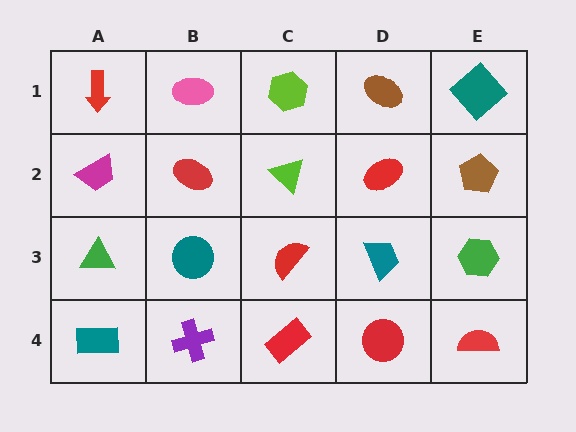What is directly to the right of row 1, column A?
A pink ellipse.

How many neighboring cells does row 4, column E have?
2.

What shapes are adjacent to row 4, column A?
A green triangle (row 3, column A), a purple cross (row 4, column B).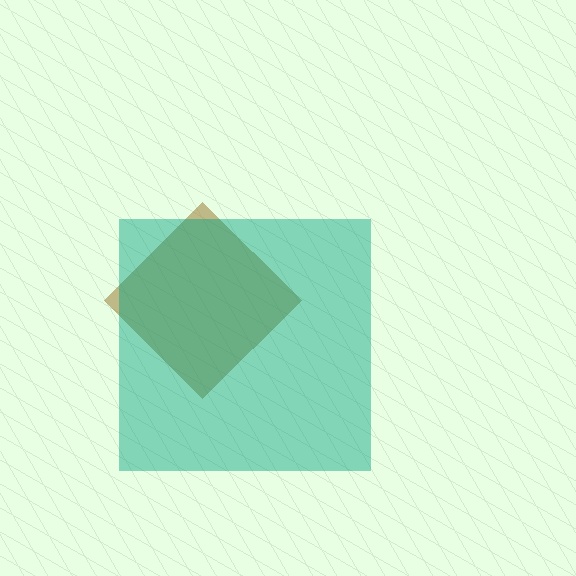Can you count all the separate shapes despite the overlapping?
Yes, there are 2 separate shapes.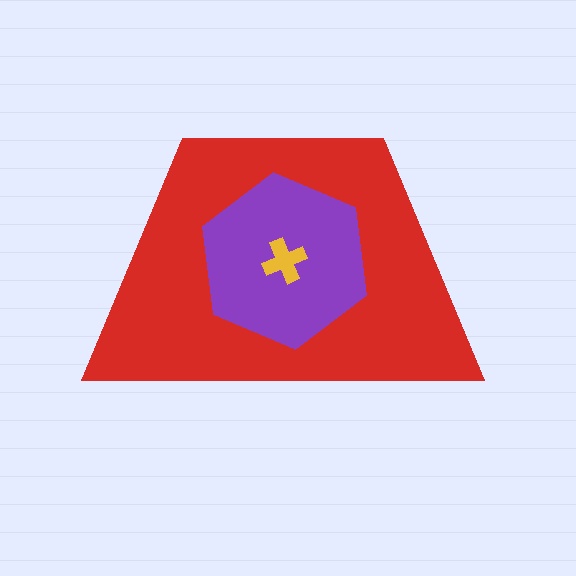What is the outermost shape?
The red trapezoid.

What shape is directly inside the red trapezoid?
The purple hexagon.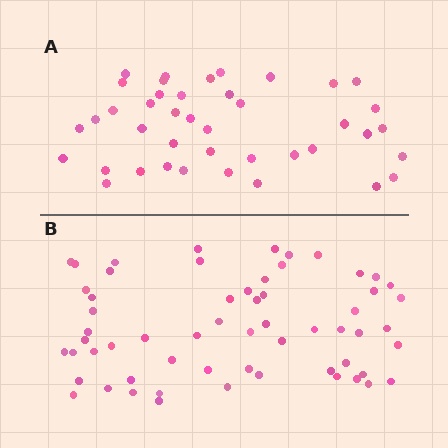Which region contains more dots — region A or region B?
Region B (the bottom region) has more dots.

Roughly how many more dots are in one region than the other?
Region B has approximately 20 more dots than region A.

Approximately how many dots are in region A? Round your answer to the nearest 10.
About 40 dots. (The exact count is 41, which rounds to 40.)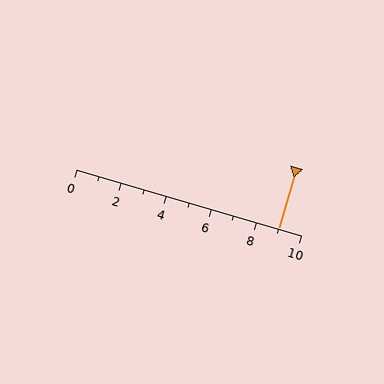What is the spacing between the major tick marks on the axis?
The major ticks are spaced 2 apart.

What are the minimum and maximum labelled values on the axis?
The axis runs from 0 to 10.